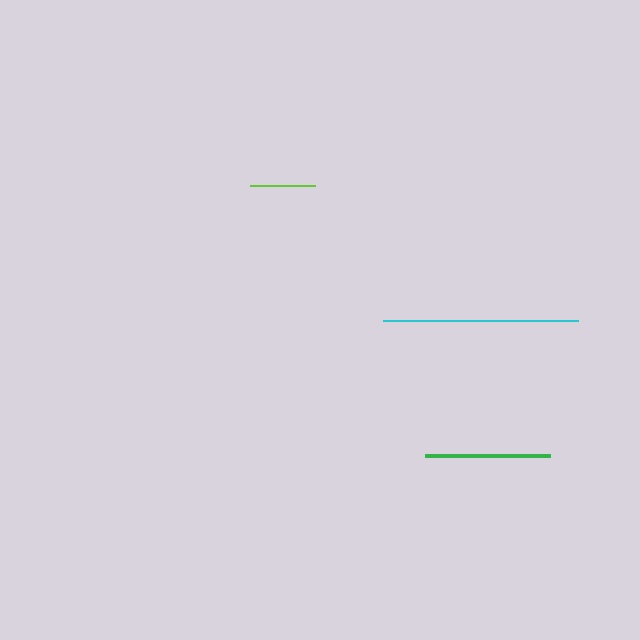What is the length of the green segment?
The green segment is approximately 125 pixels long.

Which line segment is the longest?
The cyan line is the longest at approximately 195 pixels.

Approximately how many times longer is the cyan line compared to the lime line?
The cyan line is approximately 3.0 times the length of the lime line.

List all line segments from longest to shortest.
From longest to shortest: cyan, green, lime.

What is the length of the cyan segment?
The cyan segment is approximately 195 pixels long.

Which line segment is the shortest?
The lime line is the shortest at approximately 65 pixels.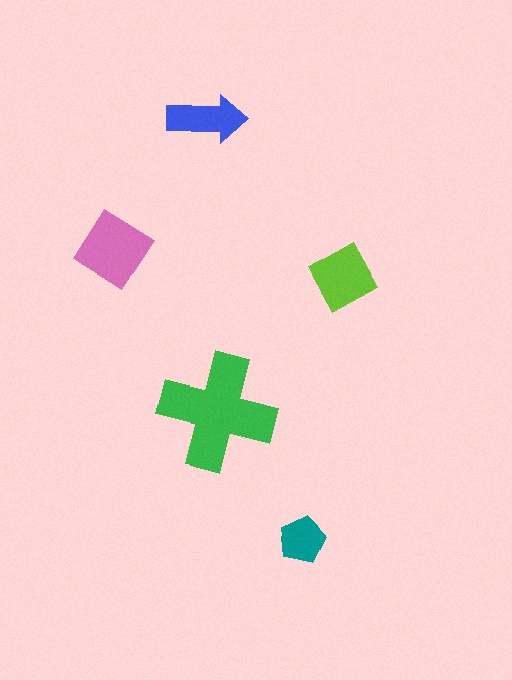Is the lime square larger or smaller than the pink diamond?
Smaller.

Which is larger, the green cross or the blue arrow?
The green cross.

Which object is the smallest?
The teal pentagon.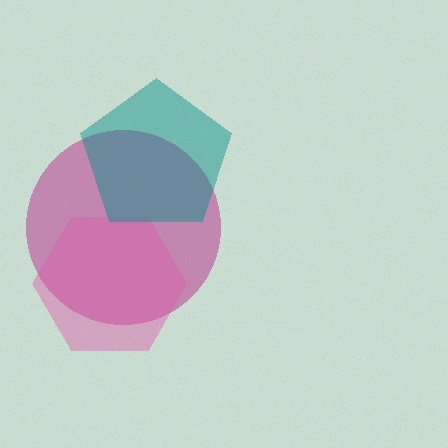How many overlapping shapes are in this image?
There are 3 overlapping shapes in the image.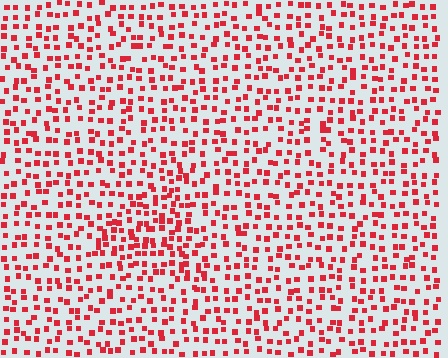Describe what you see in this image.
The image contains small red elements arranged at two different densities. A triangle-shaped region is visible where the elements are more densely packed than the surrounding area.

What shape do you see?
I see a triangle.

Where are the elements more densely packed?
The elements are more densely packed inside the triangle boundary.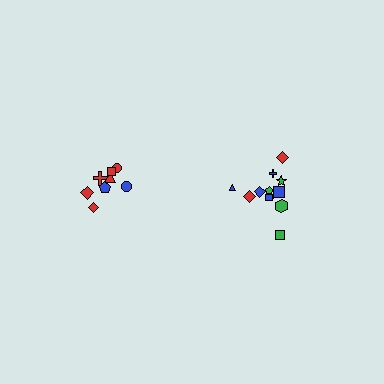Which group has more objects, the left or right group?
The right group.